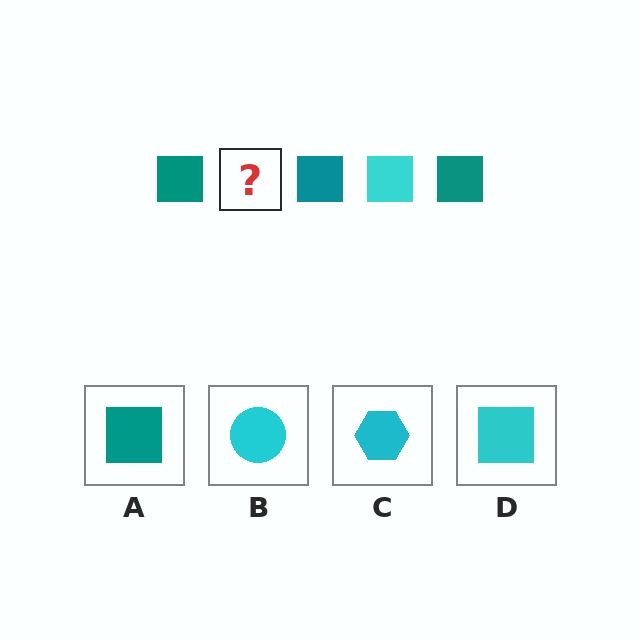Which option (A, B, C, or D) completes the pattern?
D.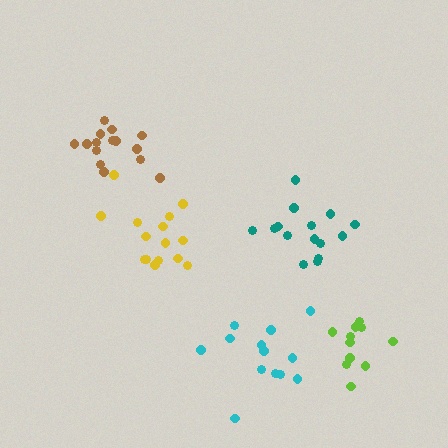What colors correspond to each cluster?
The clusters are colored: cyan, teal, brown, yellow, lime.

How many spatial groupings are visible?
There are 5 spatial groupings.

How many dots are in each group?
Group 1: 13 dots, Group 2: 15 dots, Group 3: 15 dots, Group 4: 15 dots, Group 5: 11 dots (69 total).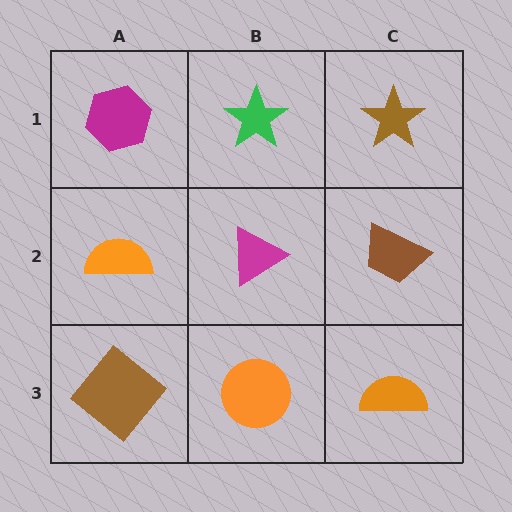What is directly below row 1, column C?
A brown trapezoid.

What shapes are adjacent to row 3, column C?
A brown trapezoid (row 2, column C), an orange circle (row 3, column B).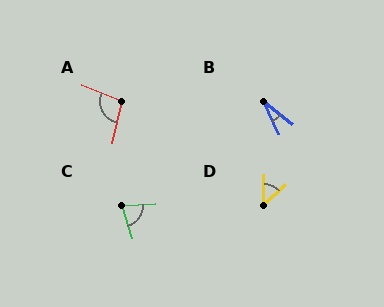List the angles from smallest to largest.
B (27°), D (46°), C (77°), A (99°).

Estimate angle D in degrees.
Approximately 46 degrees.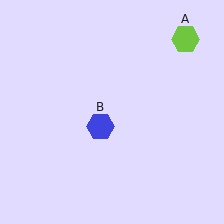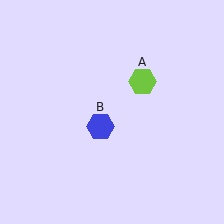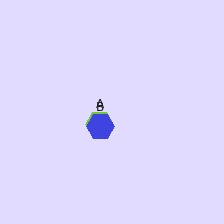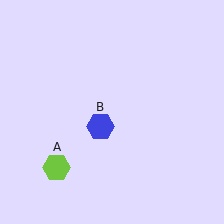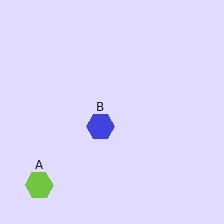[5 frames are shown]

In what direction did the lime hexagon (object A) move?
The lime hexagon (object A) moved down and to the left.